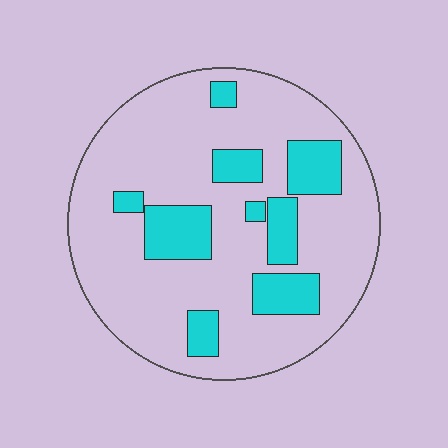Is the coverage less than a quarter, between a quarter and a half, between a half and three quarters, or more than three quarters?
Less than a quarter.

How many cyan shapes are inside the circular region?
9.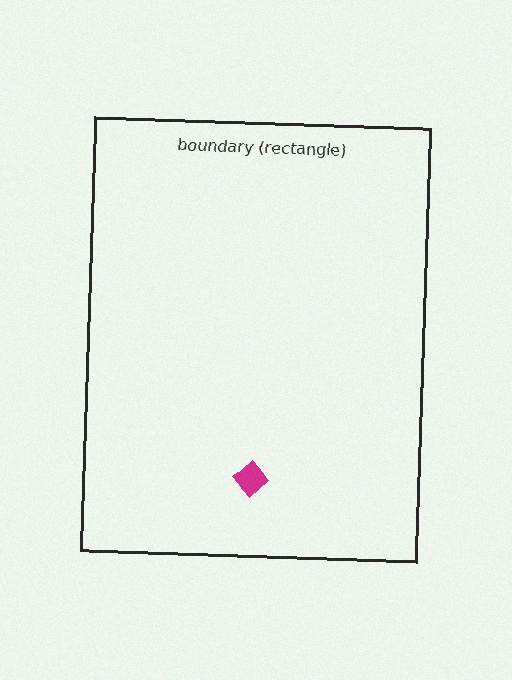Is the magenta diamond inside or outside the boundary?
Inside.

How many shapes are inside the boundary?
1 inside, 0 outside.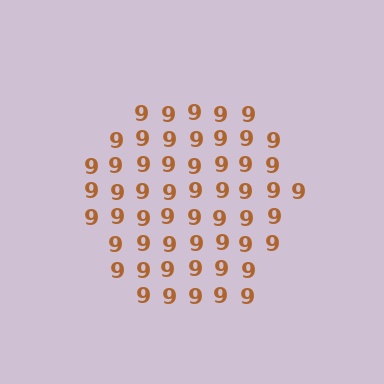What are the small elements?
The small elements are digit 9's.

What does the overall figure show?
The overall figure shows a hexagon.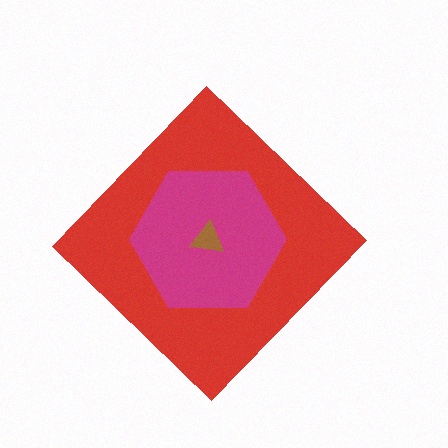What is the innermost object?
The brown triangle.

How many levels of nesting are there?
3.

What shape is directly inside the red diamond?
The magenta hexagon.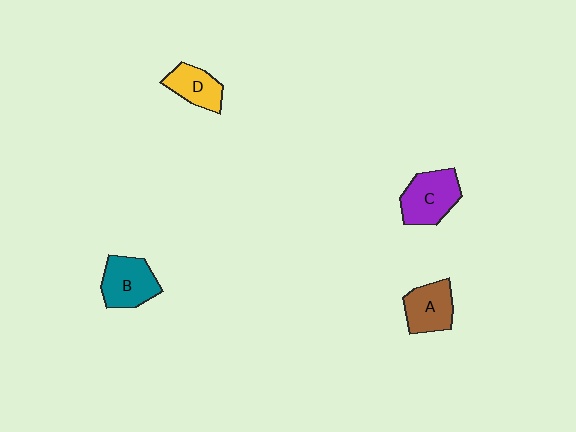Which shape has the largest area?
Shape C (purple).